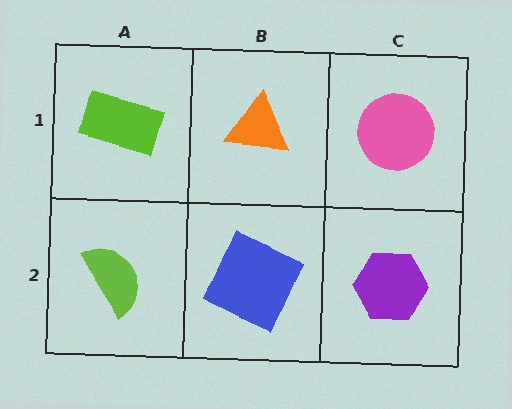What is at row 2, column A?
A lime semicircle.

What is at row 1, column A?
A lime rectangle.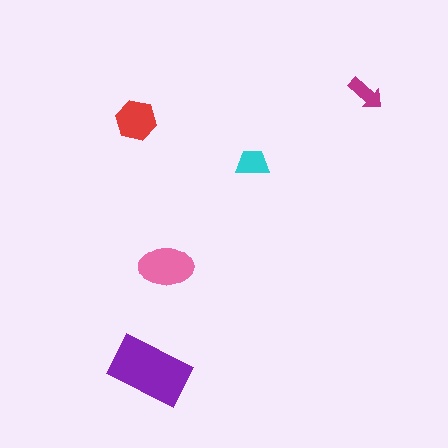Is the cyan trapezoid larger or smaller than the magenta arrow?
Larger.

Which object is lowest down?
The purple rectangle is bottommost.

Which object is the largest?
The purple rectangle.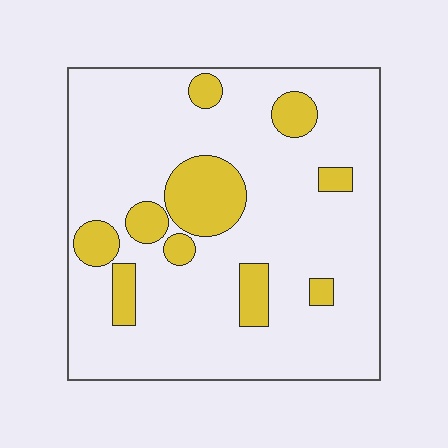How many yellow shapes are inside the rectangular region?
10.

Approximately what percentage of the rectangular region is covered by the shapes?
Approximately 15%.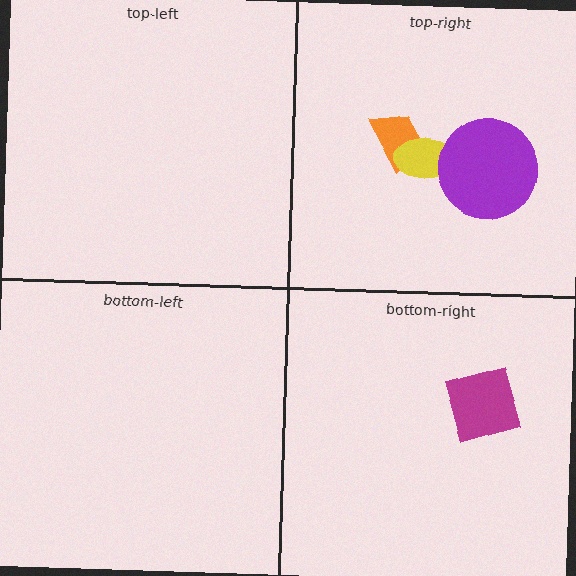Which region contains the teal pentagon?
The top-right region.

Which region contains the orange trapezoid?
The top-right region.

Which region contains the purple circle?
The top-right region.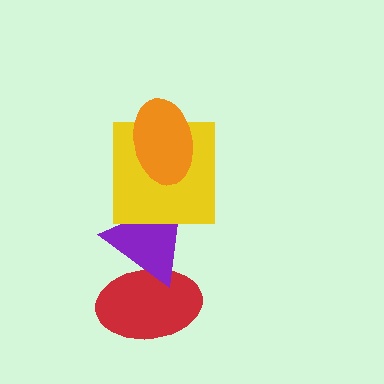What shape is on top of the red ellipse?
The purple triangle is on top of the red ellipse.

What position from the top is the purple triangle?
The purple triangle is 3rd from the top.